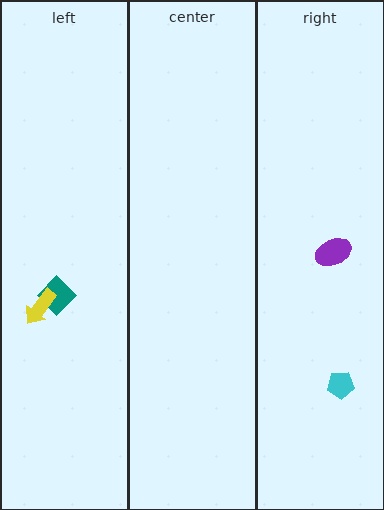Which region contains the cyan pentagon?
The right region.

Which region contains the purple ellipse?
The right region.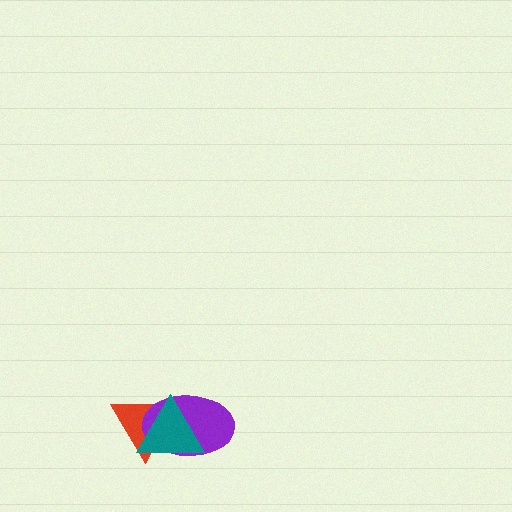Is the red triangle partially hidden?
Yes, it is partially covered by another shape.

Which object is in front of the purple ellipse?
The teal triangle is in front of the purple ellipse.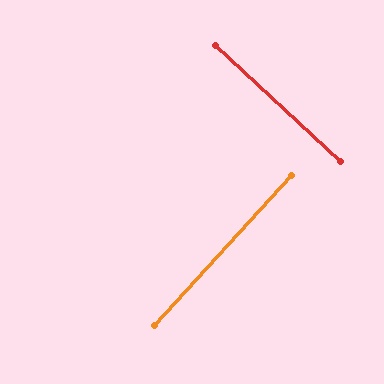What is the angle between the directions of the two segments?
Approximately 90 degrees.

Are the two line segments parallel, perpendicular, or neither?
Perpendicular — they meet at approximately 90°.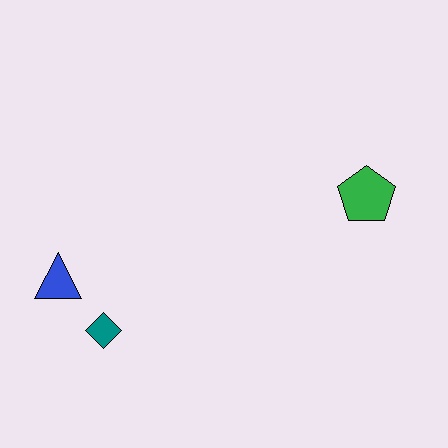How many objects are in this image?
There are 3 objects.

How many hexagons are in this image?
There are no hexagons.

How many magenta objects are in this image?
There are no magenta objects.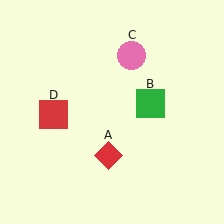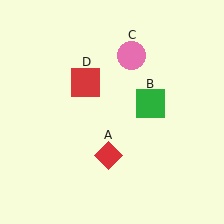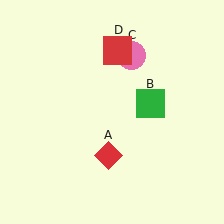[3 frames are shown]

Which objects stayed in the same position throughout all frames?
Red diamond (object A) and green square (object B) and pink circle (object C) remained stationary.